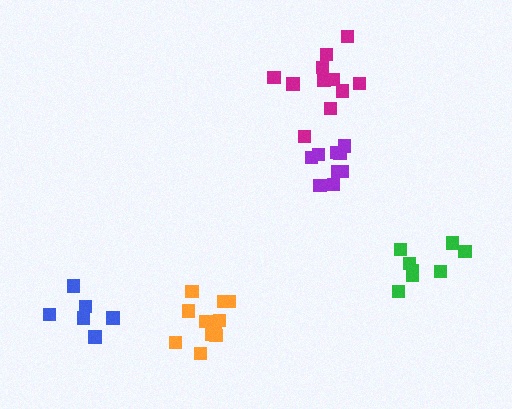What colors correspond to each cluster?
The clusters are colored: blue, green, purple, orange, magenta.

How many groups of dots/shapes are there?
There are 5 groups.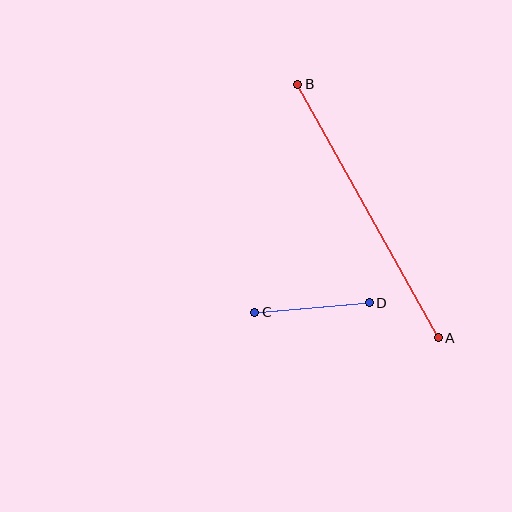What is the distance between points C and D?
The distance is approximately 115 pixels.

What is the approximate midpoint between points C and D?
The midpoint is at approximately (312, 307) pixels.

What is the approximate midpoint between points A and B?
The midpoint is at approximately (368, 211) pixels.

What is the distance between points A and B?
The distance is approximately 290 pixels.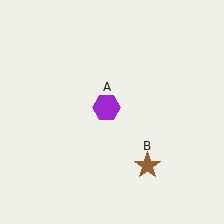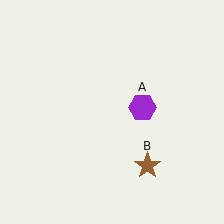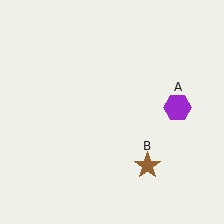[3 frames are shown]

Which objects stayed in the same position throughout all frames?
Brown star (object B) remained stationary.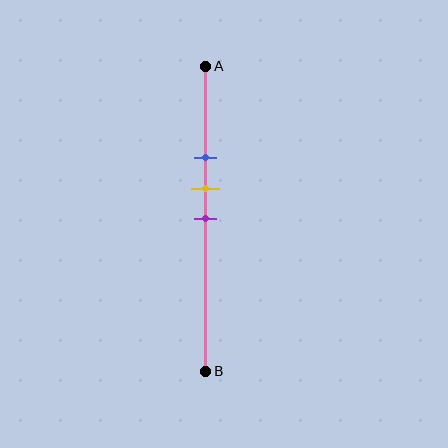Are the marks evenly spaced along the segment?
Yes, the marks are approximately evenly spaced.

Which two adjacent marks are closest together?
The yellow and purple marks are the closest adjacent pair.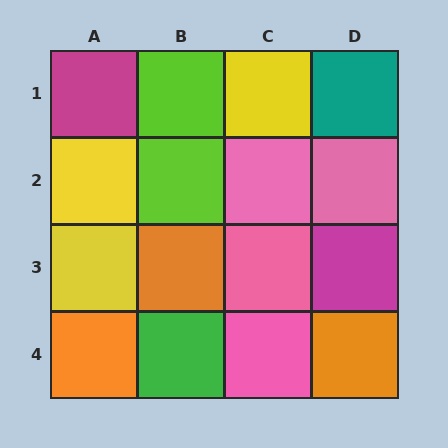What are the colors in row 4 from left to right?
Orange, green, pink, orange.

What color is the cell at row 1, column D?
Teal.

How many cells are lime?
2 cells are lime.